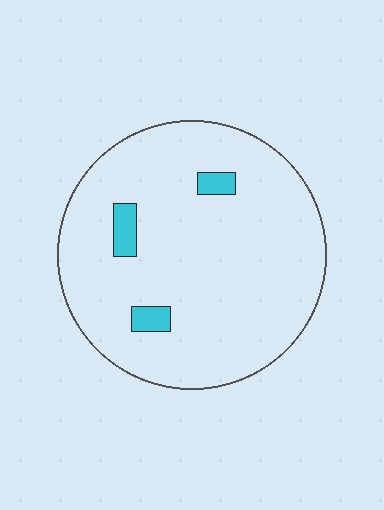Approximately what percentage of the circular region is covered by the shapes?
Approximately 5%.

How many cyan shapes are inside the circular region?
3.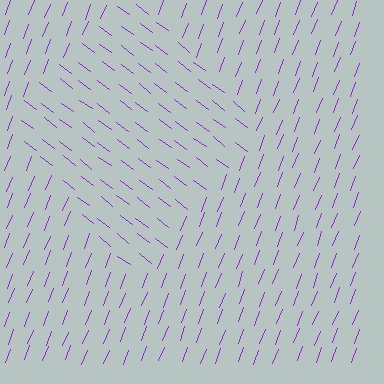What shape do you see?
I see a diamond.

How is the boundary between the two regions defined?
The boundary is defined purely by a change in line orientation (approximately 74 degrees difference). All lines are the same color and thickness.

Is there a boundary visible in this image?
Yes, there is a texture boundary formed by a change in line orientation.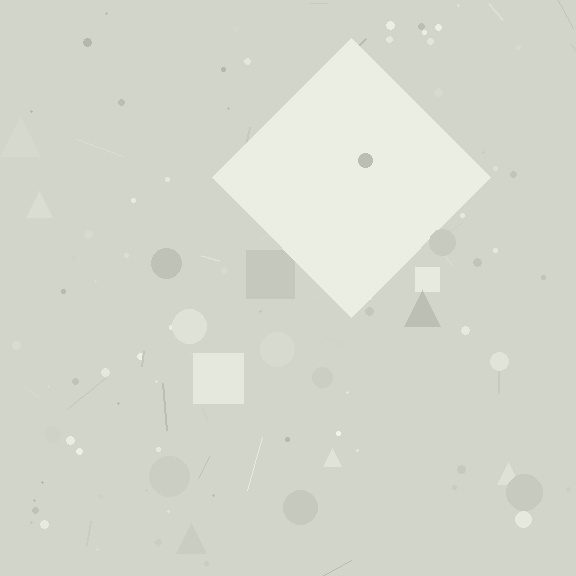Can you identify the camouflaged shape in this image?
The camouflaged shape is a diamond.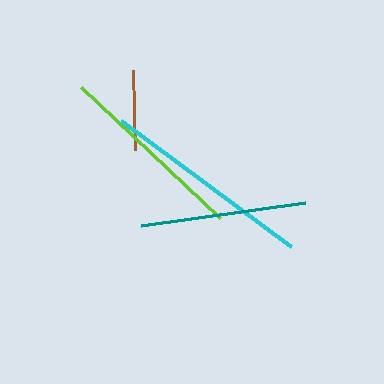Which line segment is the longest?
The cyan line is the longest at approximately 211 pixels.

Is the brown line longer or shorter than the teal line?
The teal line is longer than the brown line.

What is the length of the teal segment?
The teal segment is approximately 165 pixels long.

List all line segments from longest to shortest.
From longest to shortest: cyan, lime, teal, brown.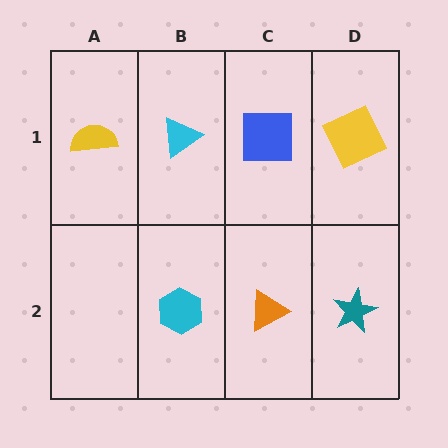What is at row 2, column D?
A teal star.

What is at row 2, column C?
An orange triangle.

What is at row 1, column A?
A yellow semicircle.